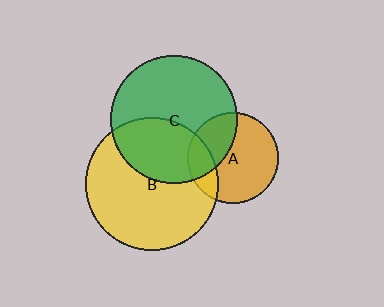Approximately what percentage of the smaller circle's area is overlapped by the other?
Approximately 35%.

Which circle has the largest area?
Circle B (yellow).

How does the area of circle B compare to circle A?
Approximately 2.1 times.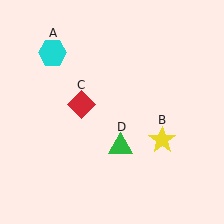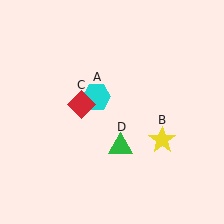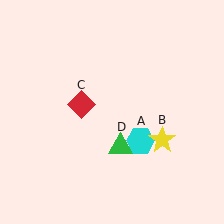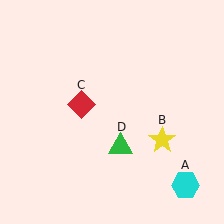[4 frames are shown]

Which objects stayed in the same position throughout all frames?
Yellow star (object B) and red diamond (object C) and green triangle (object D) remained stationary.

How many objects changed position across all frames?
1 object changed position: cyan hexagon (object A).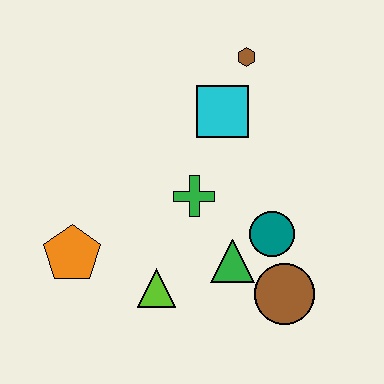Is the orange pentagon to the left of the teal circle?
Yes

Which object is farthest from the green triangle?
The brown hexagon is farthest from the green triangle.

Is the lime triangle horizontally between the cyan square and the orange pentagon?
Yes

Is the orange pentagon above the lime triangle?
Yes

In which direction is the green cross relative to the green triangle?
The green cross is above the green triangle.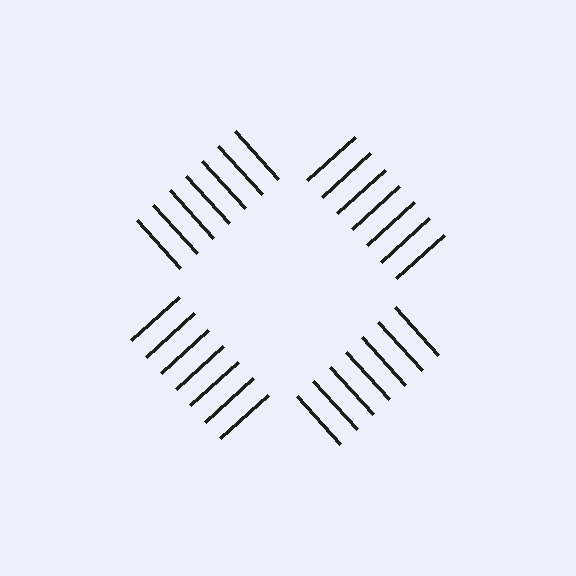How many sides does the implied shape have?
4 sides — the line-ends trace a square.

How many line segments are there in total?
28 — 7 along each of the 4 edges.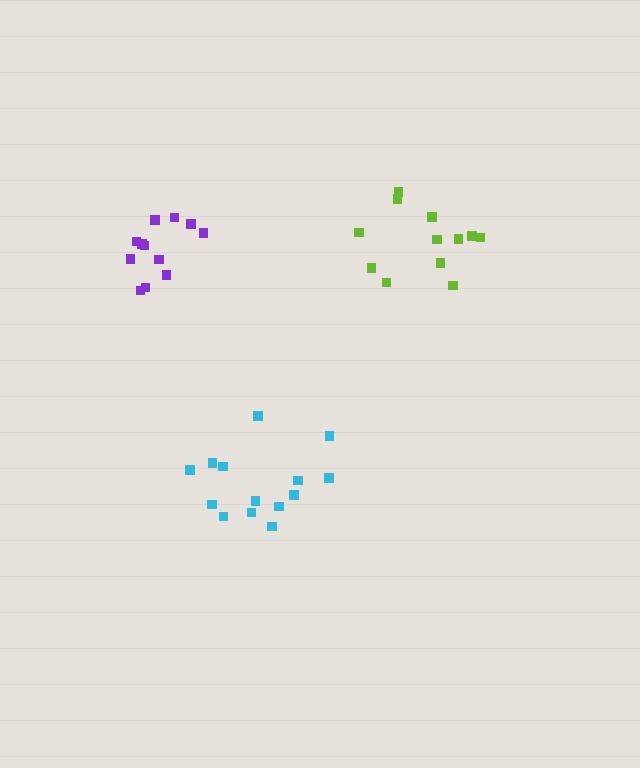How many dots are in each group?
Group 1: 12 dots, Group 2: 14 dots, Group 3: 12 dots (38 total).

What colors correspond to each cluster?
The clusters are colored: lime, cyan, purple.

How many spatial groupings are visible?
There are 3 spatial groupings.